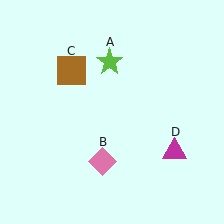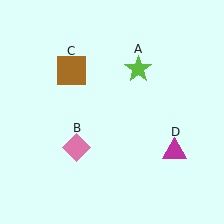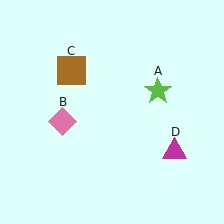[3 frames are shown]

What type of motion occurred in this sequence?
The lime star (object A), pink diamond (object B) rotated clockwise around the center of the scene.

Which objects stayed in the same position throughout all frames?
Brown square (object C) and magenta triangle (object D) remained stationary.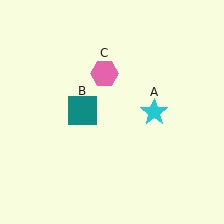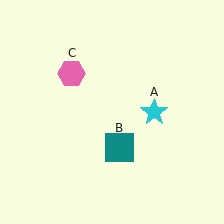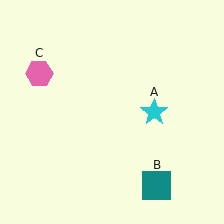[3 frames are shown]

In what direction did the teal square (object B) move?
The teal square (object B) moved down and to the right.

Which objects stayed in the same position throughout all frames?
Cyan star (object A) remained stationary.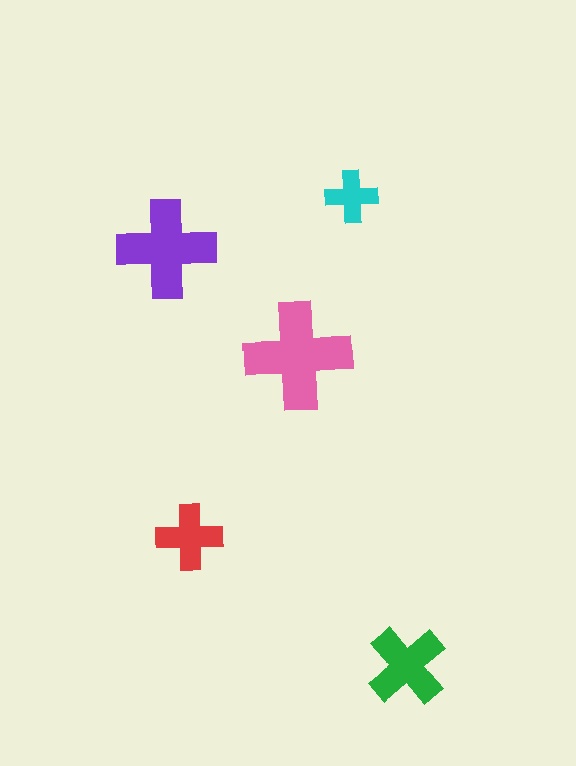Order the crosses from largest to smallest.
the pink one, the purple one, the green one, the red one, the cyan one.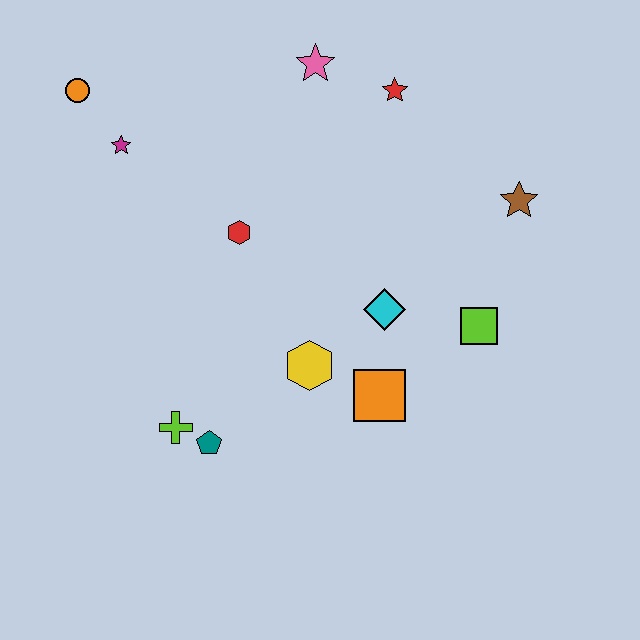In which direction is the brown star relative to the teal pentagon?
The brown star is to the right of the teal pentagon.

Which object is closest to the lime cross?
The teal pentagon is closest to the lime cross.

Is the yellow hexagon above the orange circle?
No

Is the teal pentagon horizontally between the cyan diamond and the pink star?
No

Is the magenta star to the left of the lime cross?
Yes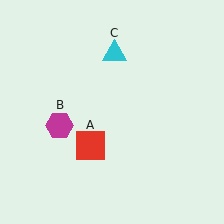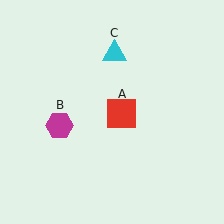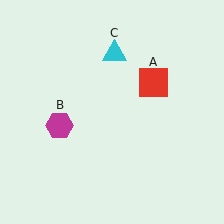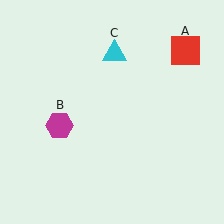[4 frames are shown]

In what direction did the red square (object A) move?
The red square (object A) moved up and to the right.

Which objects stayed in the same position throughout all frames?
Magenta hexagon (object B) and cyan triangle (object C) remained stationary.